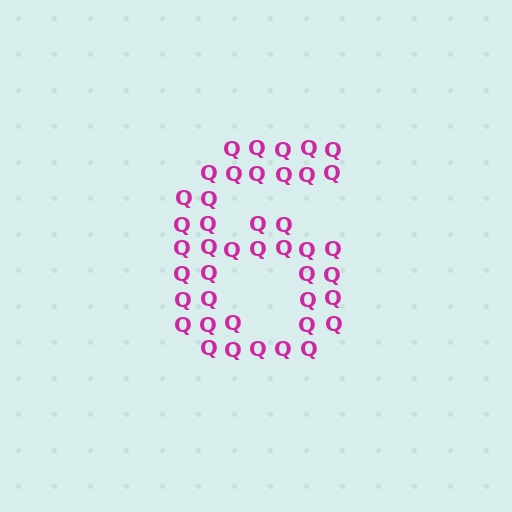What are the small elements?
The small elements are letter Q's.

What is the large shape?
The large shape is the digit 6.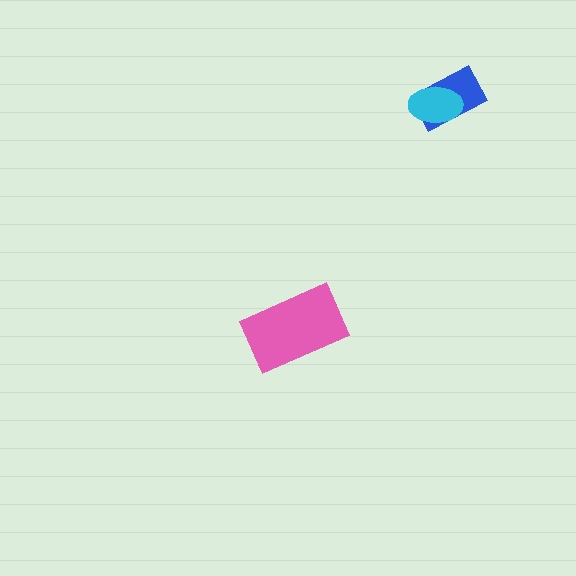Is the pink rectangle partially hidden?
No, no other shape covers it.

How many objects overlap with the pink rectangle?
0 objects overlap with the pink rectangle.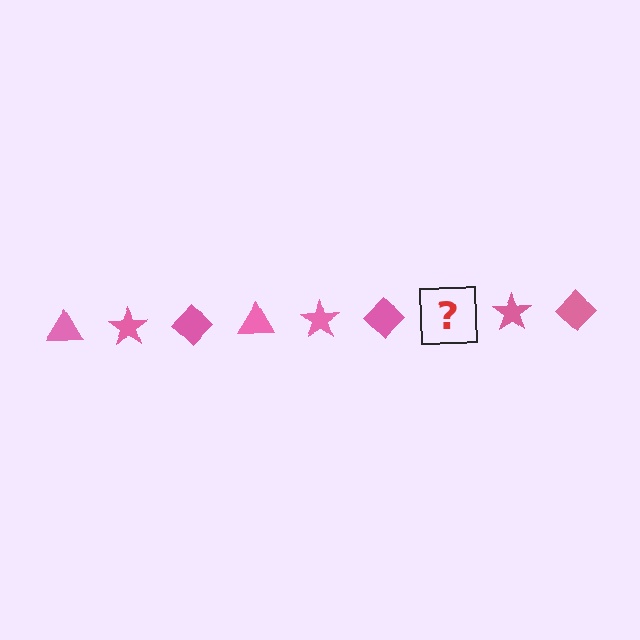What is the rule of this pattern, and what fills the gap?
The rule is that the pattern cycles through triangle, star, diamond shapes in pink. The gap should be filled with a pink triangle.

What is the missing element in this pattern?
The missing element is a pink triangle.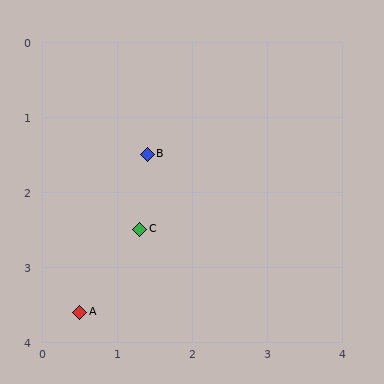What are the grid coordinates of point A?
Point A is at approximately (0.5, 3.6).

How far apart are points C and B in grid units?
Points C and B are about 1.0 grid units apart.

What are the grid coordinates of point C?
Point C is at approximately (1.3, 2.5).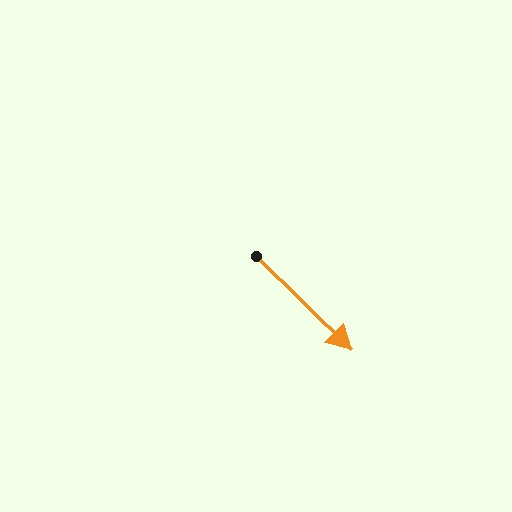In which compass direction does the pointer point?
Southeast.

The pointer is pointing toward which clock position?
Roughly 4 o'clock.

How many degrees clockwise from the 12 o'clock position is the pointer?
Approximately 135 degrees.